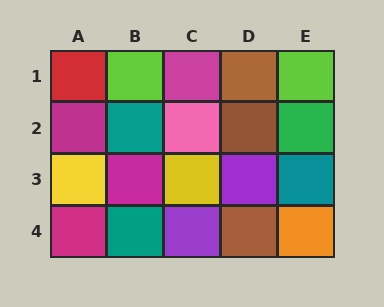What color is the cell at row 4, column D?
Brown.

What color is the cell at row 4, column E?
Orange.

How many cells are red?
1 cell is red.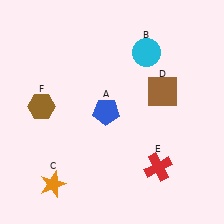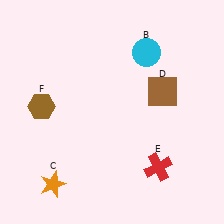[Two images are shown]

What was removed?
The blue pentagon (A) was removed in Image 2.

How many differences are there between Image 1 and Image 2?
There is 1 difference between the two images.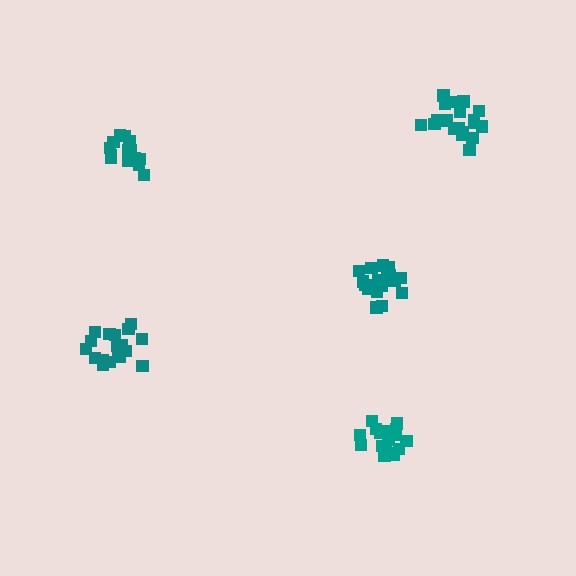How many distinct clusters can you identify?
There are 5 distinct clusters.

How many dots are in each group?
Group 1: 15 dots, Group 2: 17 dots, Group 3: 20 dots, Group 4: 18 dots, Group 5: 20 dots (90 total).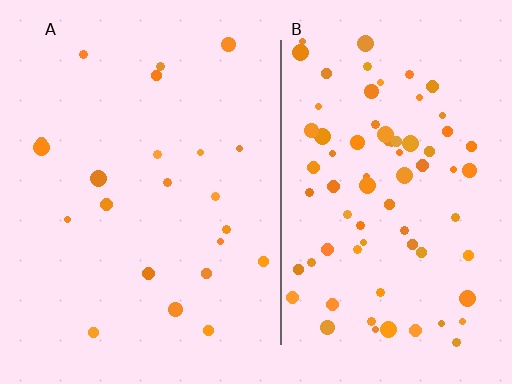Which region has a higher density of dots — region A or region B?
B (the right).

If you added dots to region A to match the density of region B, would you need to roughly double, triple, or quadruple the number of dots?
Approximately triple.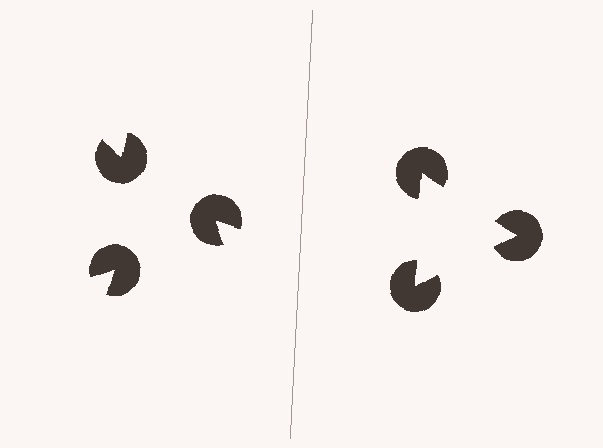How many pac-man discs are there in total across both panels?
6 — 3 on each side.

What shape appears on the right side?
An illusory triangle.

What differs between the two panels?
The pac-man discs are positioned identically on both sides; only the wedge orientations differ. On the right they align to a triangle; on the left they are misaligned.